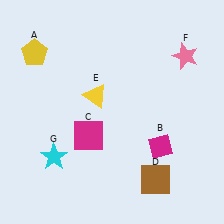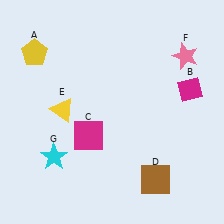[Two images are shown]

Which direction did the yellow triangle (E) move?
The yellow triangle (E) moved left.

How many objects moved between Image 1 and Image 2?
2 objects moved between the two images.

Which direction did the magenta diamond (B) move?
The magenta diamond (B) moved up.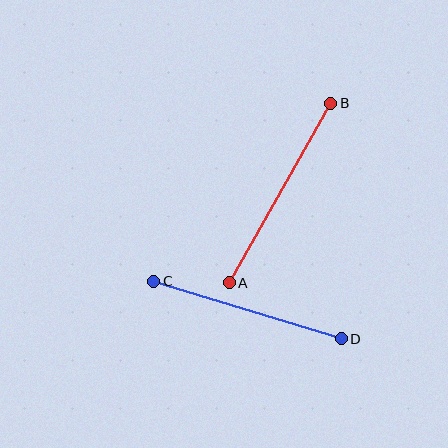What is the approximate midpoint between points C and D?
The midpoint is at approximately (248, 310) pixels.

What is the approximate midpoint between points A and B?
The midpoint is at approximately (280, 193) pixels.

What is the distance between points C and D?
The distance is approximately 196 pixels.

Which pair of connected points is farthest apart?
Points A and B are farthest apart.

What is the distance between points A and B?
The distance is approximately 206 pixels.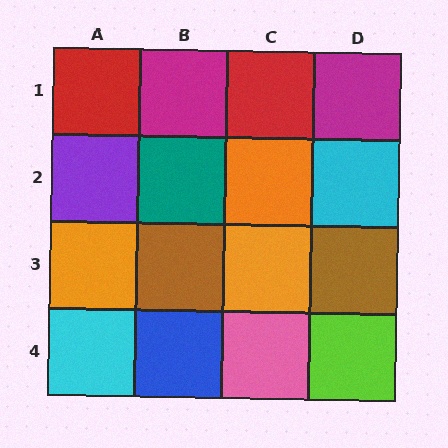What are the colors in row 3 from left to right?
Orange, brown, orange, brown.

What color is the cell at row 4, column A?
Cyan.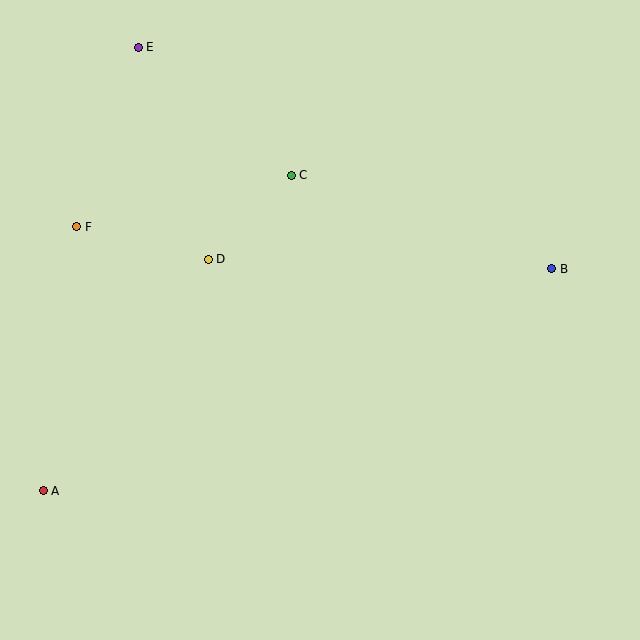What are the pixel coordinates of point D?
Point D is at (208, 259).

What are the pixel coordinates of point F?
Point F is at (77, 227).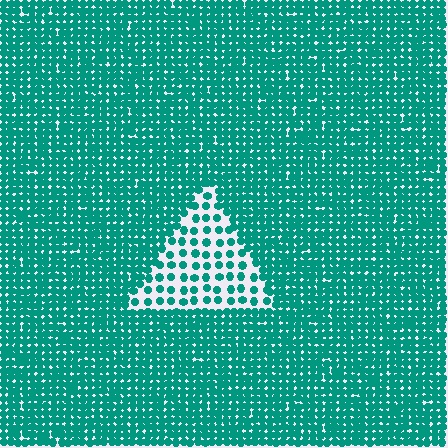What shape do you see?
I see a triangle.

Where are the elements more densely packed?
The elements are more densely packed outside the triangle boundary.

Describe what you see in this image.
The image contains small teal elements arranged at two different densities. A triangle-shaped region is visible where the elements are less densely packed than the surrounding area.